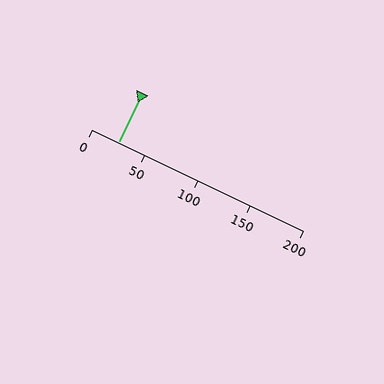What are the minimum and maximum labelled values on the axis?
The axis runs from 0 to 200.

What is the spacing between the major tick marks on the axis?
The major ticks are spaced 50 apart.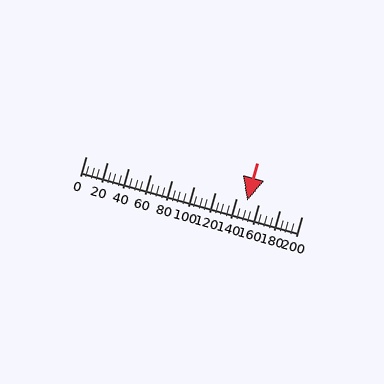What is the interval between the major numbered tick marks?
The major tick marks are spaced 20 units apart.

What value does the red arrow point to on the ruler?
The red arrow points to approximately 149.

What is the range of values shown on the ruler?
The ruler shows values from 0 to 200.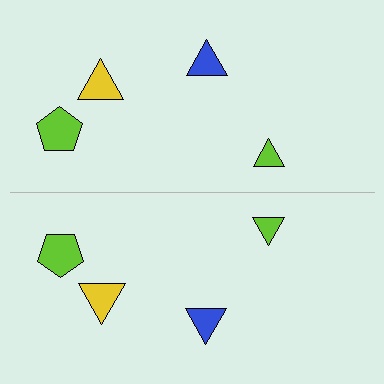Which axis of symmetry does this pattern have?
The pattern has a horizontal axis of symmetry running through the center of the image.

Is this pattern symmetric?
Yes, this pattern has bilateral (reflection) symmetry.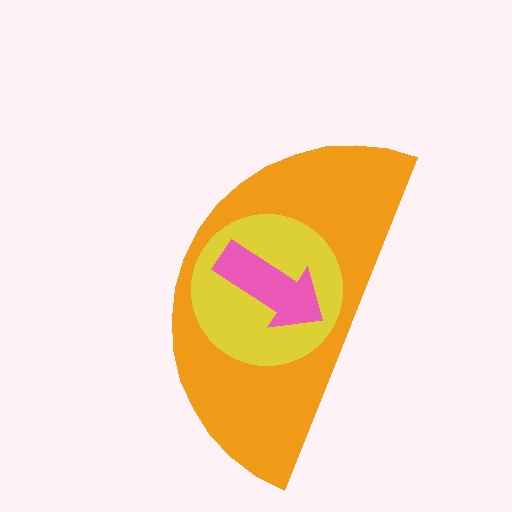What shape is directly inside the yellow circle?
The pink arrow.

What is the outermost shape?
The orange semicircle.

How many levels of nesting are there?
3.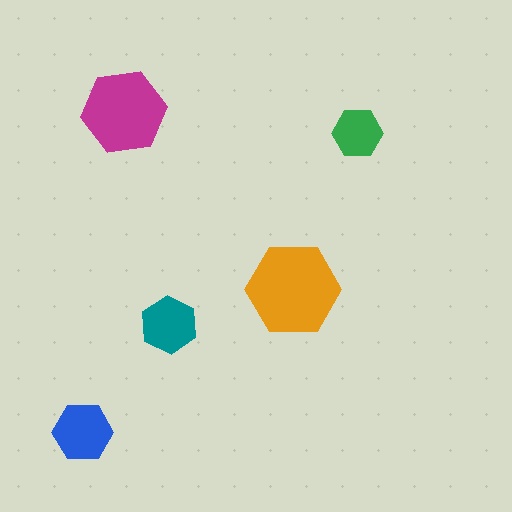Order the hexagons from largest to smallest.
the orange one, the magenta one, the blue one, the teal one, the green one.